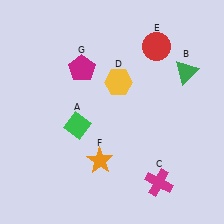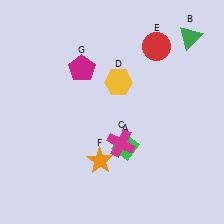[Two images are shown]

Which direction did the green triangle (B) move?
The green triangle (B) moved up.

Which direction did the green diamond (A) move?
The green diamond (A) moved right.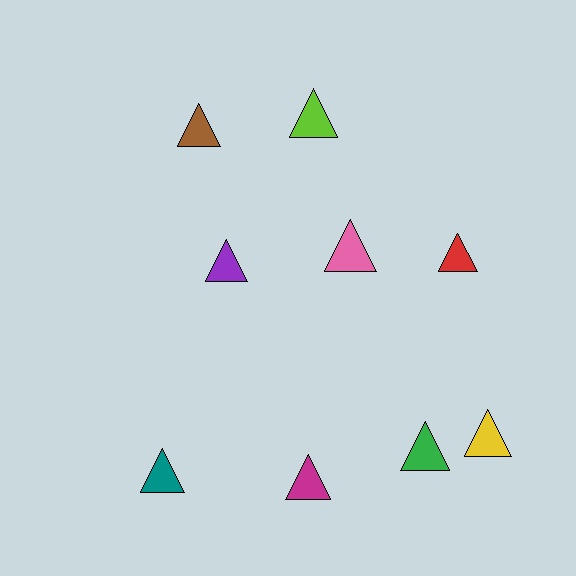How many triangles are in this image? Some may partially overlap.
There are 9 triangles.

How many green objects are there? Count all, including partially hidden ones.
There is 1 green object.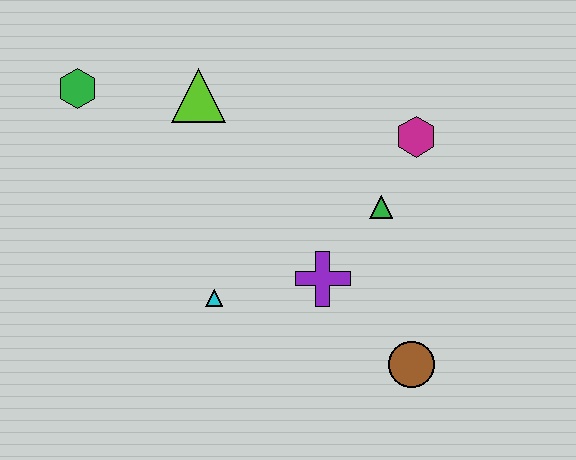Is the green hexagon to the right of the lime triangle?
No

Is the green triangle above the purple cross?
Yes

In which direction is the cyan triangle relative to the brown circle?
The cyan triangle is to the left of the brown circle.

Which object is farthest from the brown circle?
The green hexagon is farthest from the brown circle.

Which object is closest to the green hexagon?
The lime triangle is closest to the green hexagon.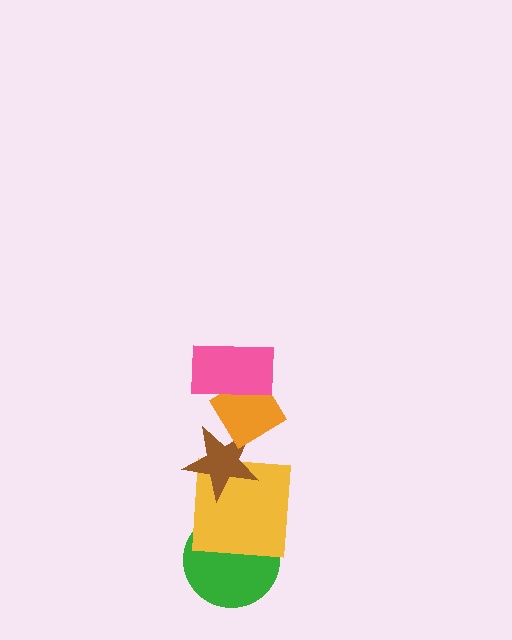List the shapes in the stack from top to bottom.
From top to bottom: the pink rectangle, the orange diamond, the brown star, the yellow square, the green circle.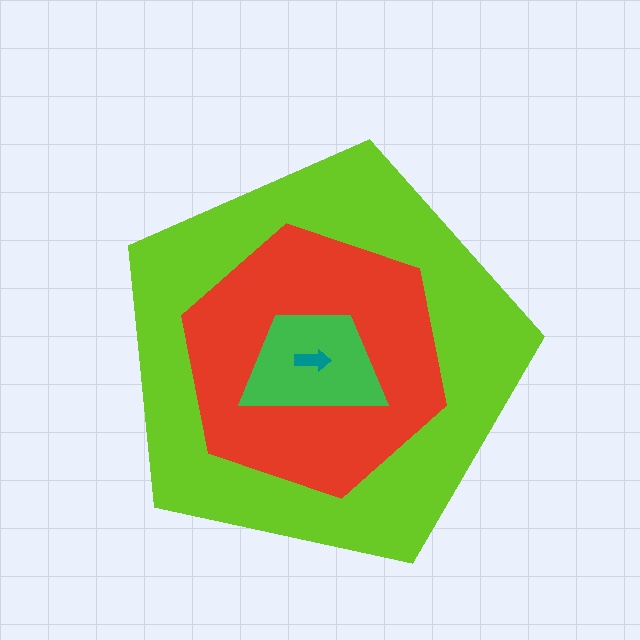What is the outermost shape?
The lime pentagon.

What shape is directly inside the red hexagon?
The green trapezoid.